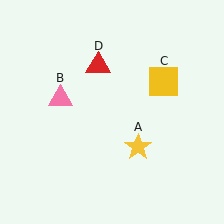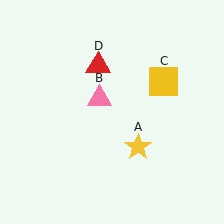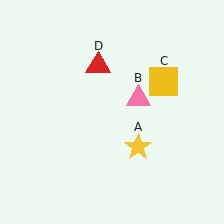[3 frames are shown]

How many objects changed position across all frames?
1 object changed position: pink triangle (object B).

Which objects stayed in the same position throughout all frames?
Yellow star (object A) and yellow square (object C) and red triangle (object D) remained stationary.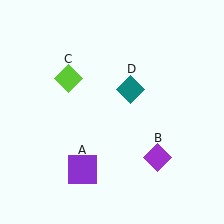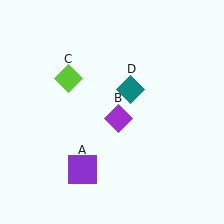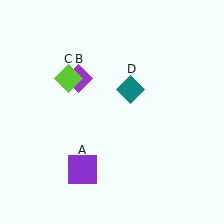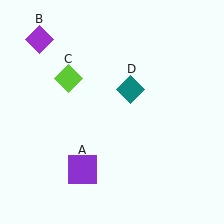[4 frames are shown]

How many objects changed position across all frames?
1 object changed position: purple diamond (object B).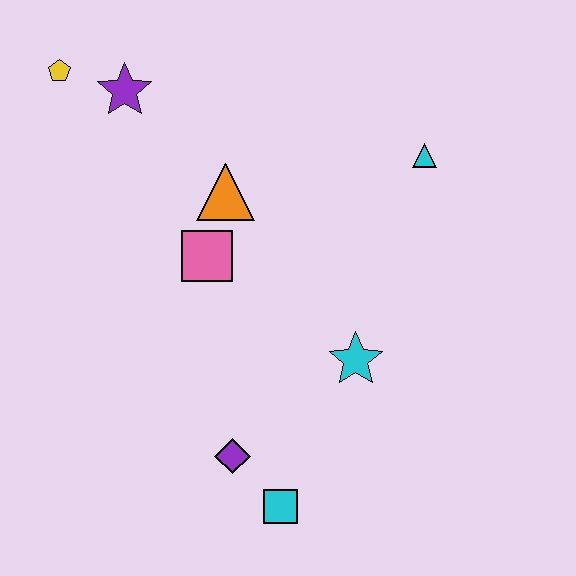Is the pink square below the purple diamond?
No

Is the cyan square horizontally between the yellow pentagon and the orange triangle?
No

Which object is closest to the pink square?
The orange triangle is closest to the pink square.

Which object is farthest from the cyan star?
The yellow pentagon is farthest from the cyan star.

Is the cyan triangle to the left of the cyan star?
No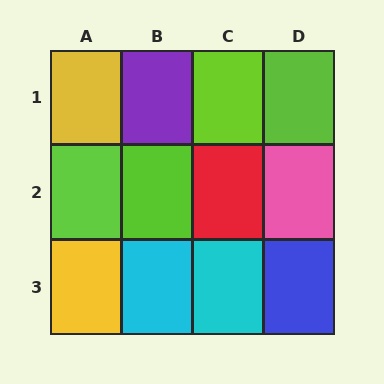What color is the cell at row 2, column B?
Lime.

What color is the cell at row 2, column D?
Pink.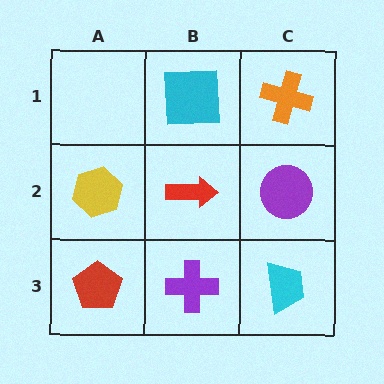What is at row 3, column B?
A purple cross.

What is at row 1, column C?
An orange cross.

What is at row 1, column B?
A cyan square.